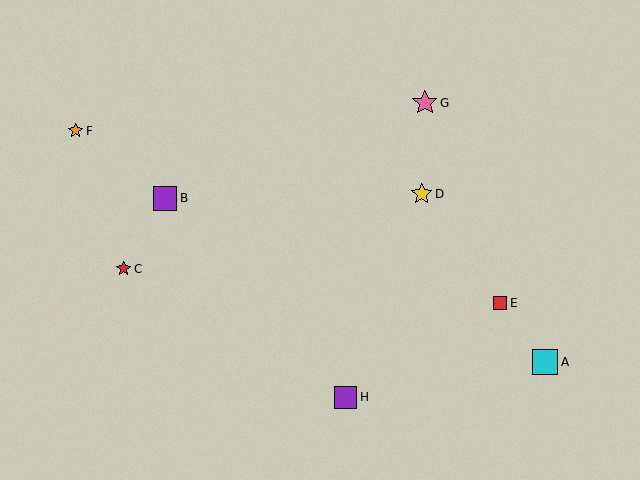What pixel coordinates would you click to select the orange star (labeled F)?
Click at (75, 131) to select the orange star F.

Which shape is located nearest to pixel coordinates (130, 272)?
The red star (labeled C) at (124, 269) is nearest to that location.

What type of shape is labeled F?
Shape F is an orange star.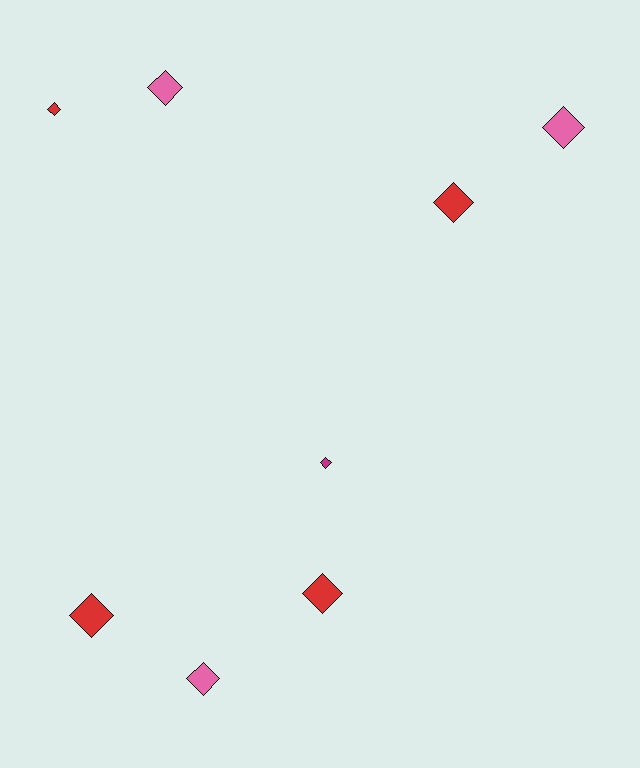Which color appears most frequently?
Red, with 4 objects.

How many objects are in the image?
There are 8 objects.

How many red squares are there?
There are no red squares.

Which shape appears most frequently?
Diamond, with 8 objects.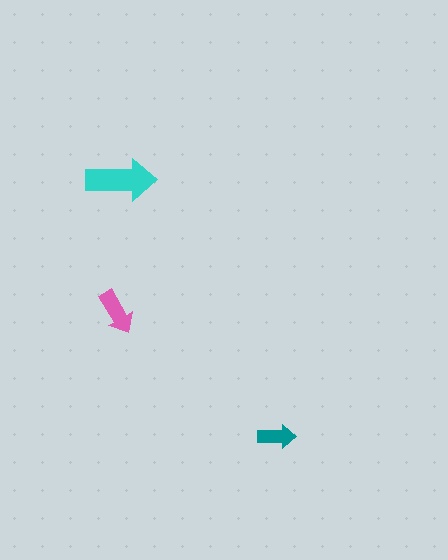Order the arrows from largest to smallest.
the cyan one, the pink one, the teal one.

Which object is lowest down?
The teal arrow is bottommost.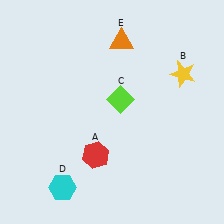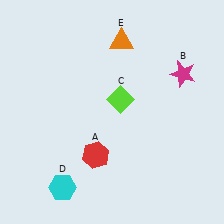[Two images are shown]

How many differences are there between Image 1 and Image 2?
There is 1 difference between the two images.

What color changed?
The star (B) changed from yellow in Image 1 to magenta in Image 2.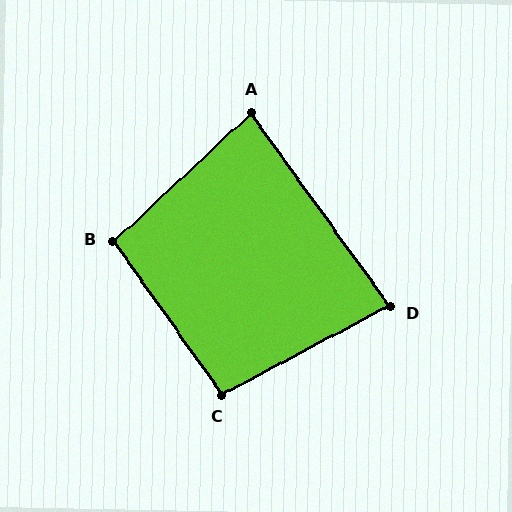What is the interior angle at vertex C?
Approximately 97 degrees (obtuse).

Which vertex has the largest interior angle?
B, at approximately 98 degrees.